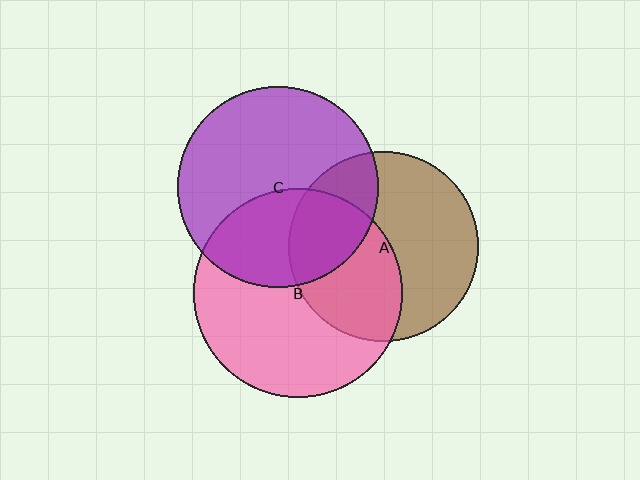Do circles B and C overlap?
Yes.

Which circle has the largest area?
Circle B (pink).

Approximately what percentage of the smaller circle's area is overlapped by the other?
Approximately 40%.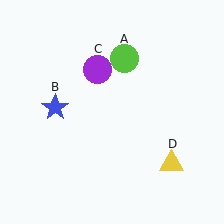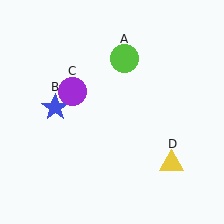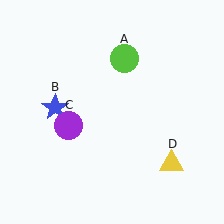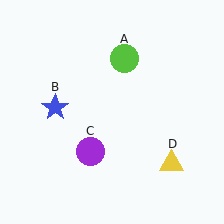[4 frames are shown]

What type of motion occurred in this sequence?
The purple circle (object C) rotated counterclockwise around the center of the scene.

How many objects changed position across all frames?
1 object changed position: purple circle (object C).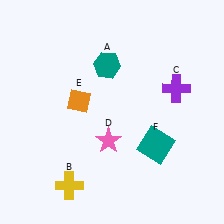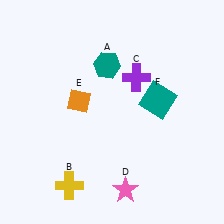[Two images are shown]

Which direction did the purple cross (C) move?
The purple cross (C) moved left.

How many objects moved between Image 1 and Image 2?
3 objects moved between the two images.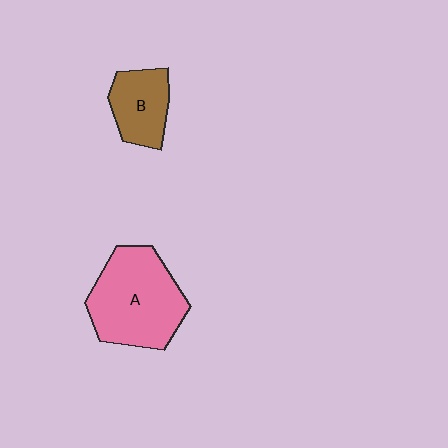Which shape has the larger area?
Shape A (pink).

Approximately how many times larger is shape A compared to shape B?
Approximately 1.9 times.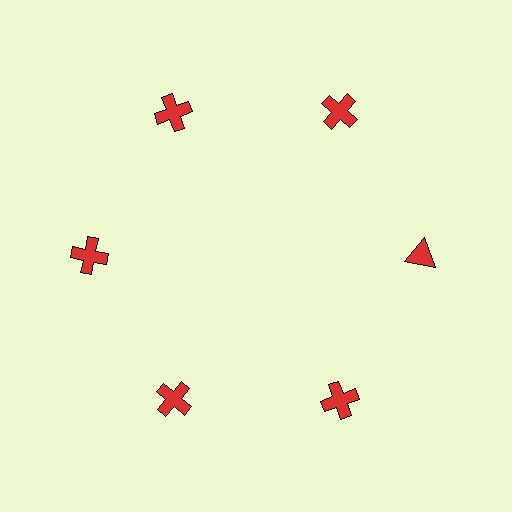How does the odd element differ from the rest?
It has a different shape: triangle instead of cross.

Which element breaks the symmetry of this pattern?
The red triangle at roughly the 3 o'clock position breaks the symmetry. All other shapes are red crosses.